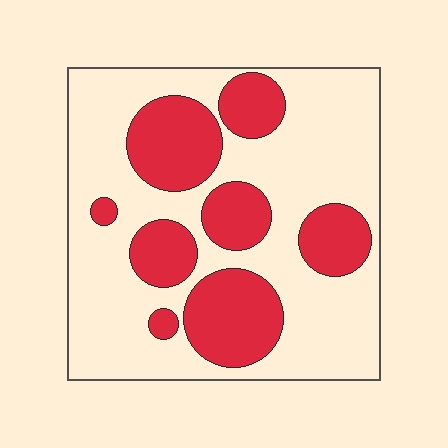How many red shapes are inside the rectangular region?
8.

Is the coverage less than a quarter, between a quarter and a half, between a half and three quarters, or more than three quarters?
Between a quarter and a half.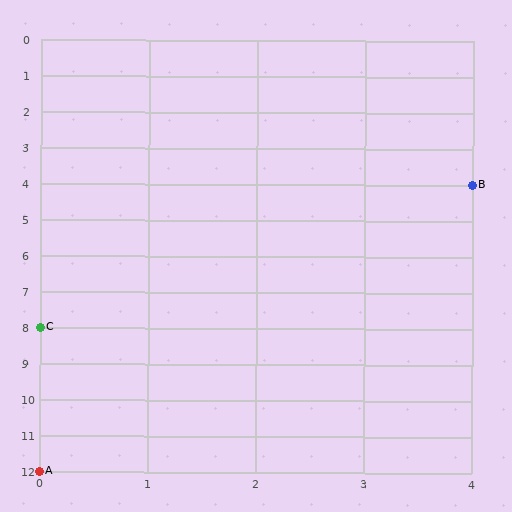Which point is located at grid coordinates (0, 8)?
Point C is at (0, 8).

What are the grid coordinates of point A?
Point A is at grid coordinates (0, 12).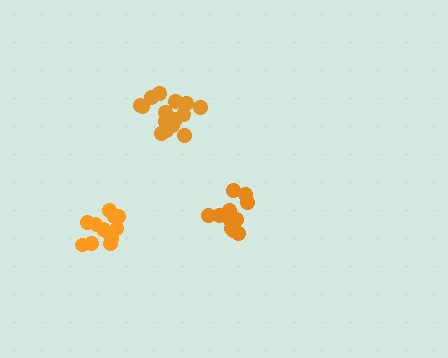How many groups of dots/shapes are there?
There are 3 groups.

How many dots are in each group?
Group 1: 16 dots, Group 2: 16 dots, Group 3: 12 dots (44 total).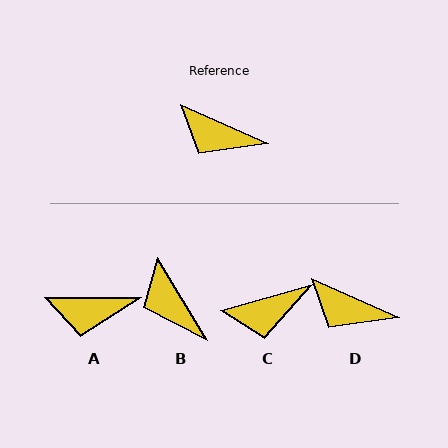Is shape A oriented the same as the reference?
No, it is off by about 24 degrees.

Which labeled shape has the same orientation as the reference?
D.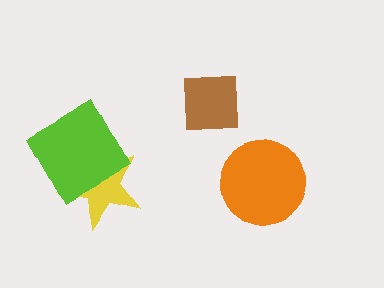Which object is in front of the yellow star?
The lime square is in front of the yellow star.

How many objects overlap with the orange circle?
0 objects overlap with the orange circle.